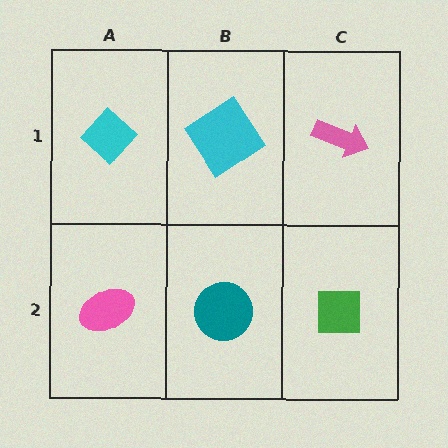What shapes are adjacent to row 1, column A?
A pink ellipse (row 2, column A), a cyan diamond (row 1, column B).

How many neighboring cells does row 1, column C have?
2.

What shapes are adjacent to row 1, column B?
A teal circle (row 2, column B), a cyan diamond (row 1, column A), a pink arrow (row 1, column C).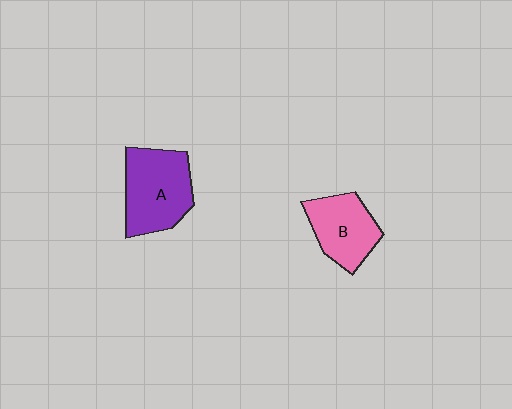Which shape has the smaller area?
Shape B (pink).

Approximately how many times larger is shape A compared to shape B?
Approximately 1.3 times.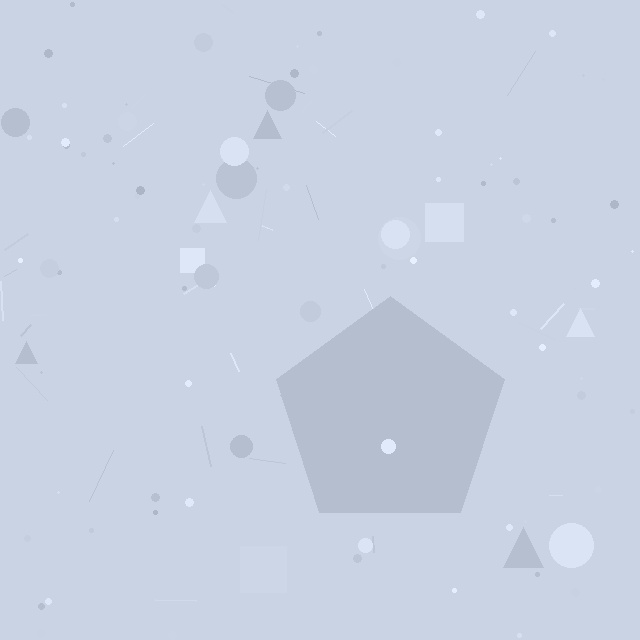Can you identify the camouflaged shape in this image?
The camouflaged shape is a pentagon.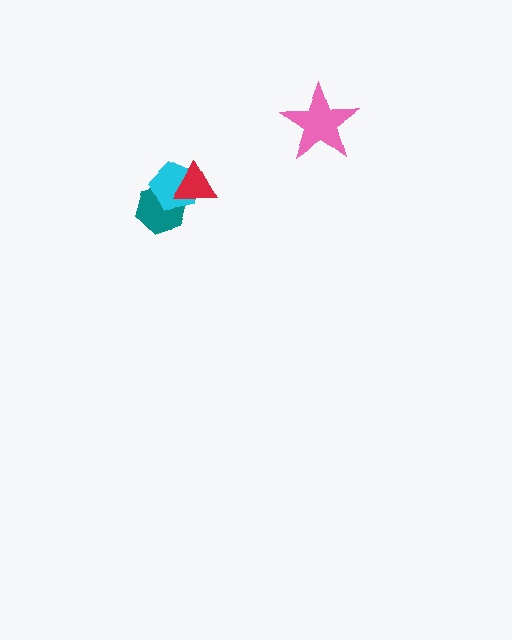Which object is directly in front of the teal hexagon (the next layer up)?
The cyan pentagon is directly in front of the teal hexagon.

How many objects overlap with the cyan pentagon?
2 objects overlap with the cyan pentagon.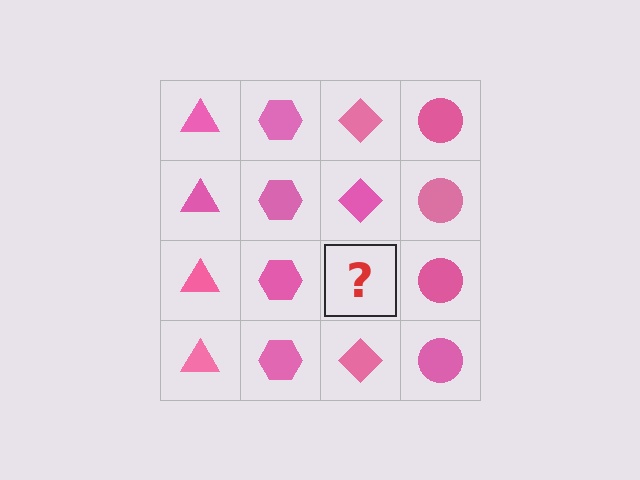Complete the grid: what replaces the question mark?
The question mark should be replaced with a pink diamond.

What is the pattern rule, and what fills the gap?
The rule is that each column has a consistent shape. The gap should be filled with a pink diamond.